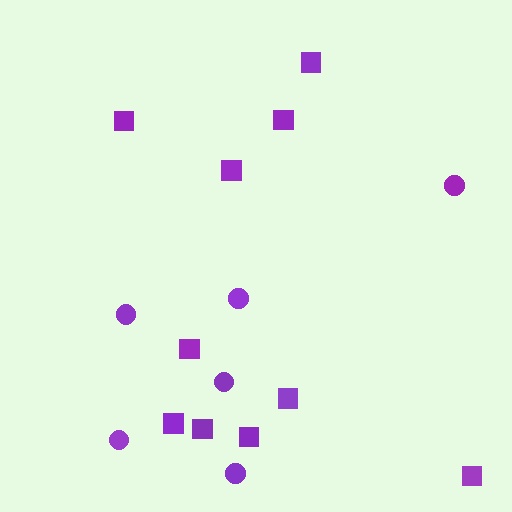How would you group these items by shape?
There are 2 groups: one group of squares (10) and one group of circles (6).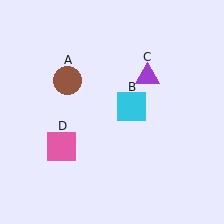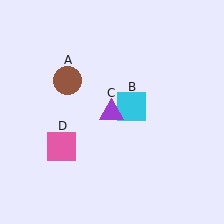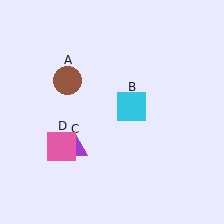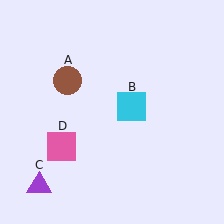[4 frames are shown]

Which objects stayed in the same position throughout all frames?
Brown circle (object A) and cyan square (object B) and pink square (object D) remained stationary.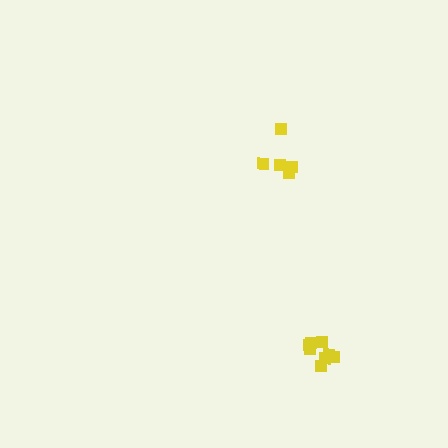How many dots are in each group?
Group 1: 8 dots, Group 2: 5 dots (13 total).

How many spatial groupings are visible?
There are 2 spatial groupings.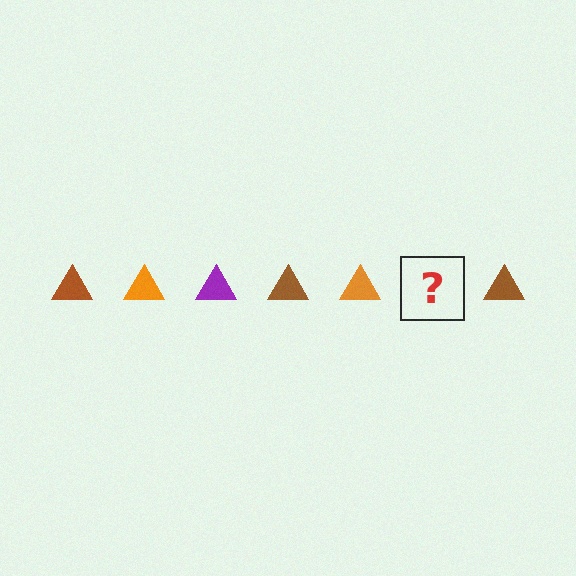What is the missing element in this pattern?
The missing element is a purple triangle.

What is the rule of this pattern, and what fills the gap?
The rule is that the pattern cycles through brown, orange, purple triangles. The gap should be filled with a purple triangle.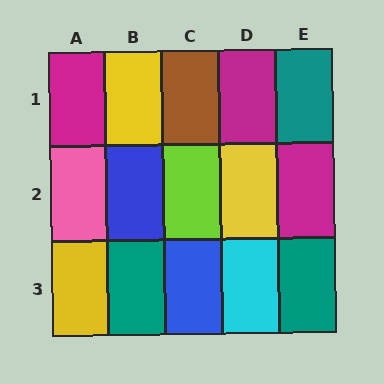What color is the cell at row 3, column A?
Yellow.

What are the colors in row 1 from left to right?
Magenta, yellow, brown, magenta, teal.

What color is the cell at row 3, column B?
Teal.